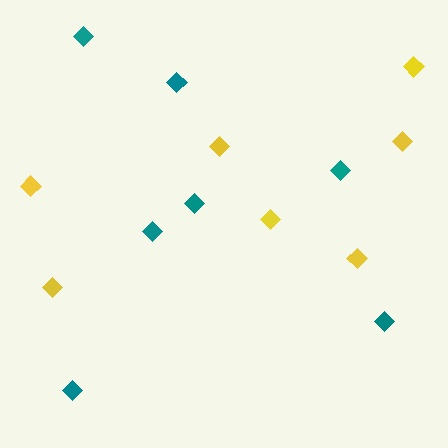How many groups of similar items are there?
There are 2 groups: one group of yellow diamonds (7) and one group of teal diamonds (7).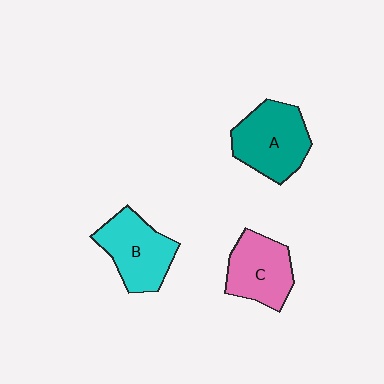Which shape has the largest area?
Shape A (teal).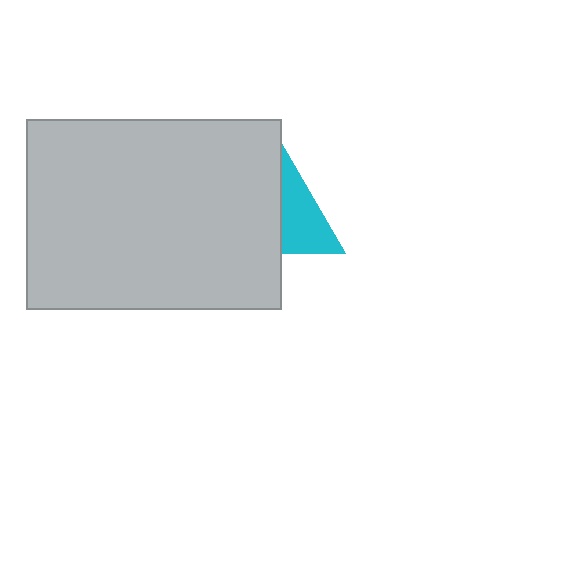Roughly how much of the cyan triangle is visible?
About half of it is visible (roughly 48%).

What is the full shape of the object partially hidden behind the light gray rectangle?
The partially hidden object is a cyan triangle.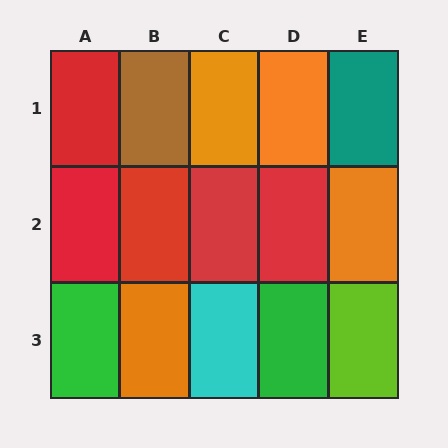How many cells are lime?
1 cell is lime.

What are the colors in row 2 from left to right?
Red, red, red, red, orange.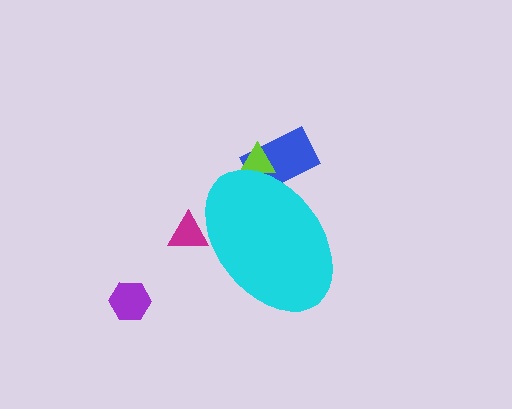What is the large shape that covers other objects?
A cyan ellipse.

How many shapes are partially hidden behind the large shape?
3 shapes are partially hidden.